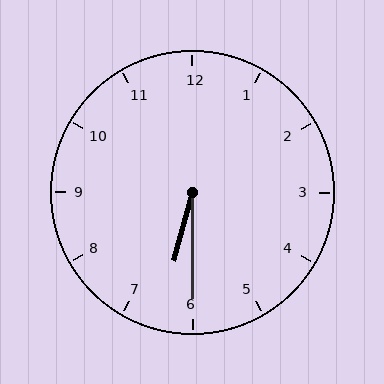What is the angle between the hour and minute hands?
Approximately 15 degrees.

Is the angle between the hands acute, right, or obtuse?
It is acute.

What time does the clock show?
6:30.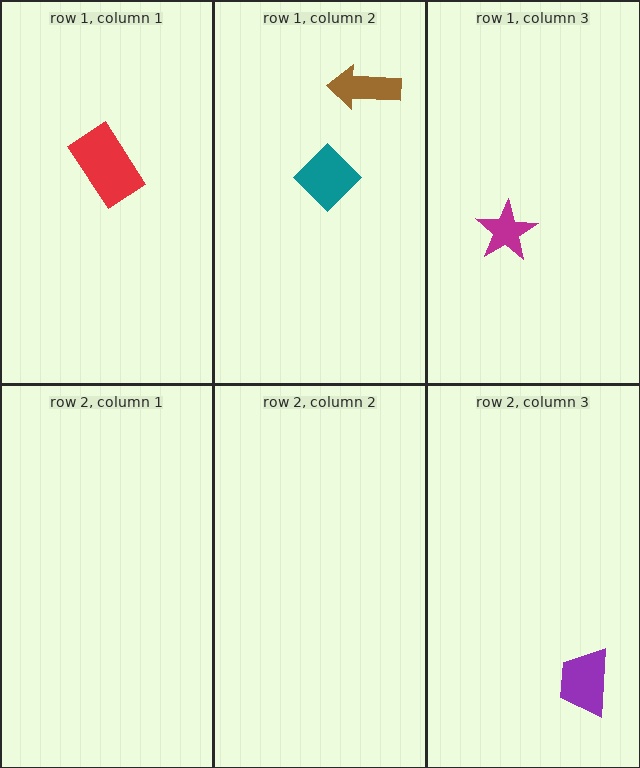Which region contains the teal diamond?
The row 1, column 2 region.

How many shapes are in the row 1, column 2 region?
2.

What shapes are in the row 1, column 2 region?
The teal diamond, the brown arrow.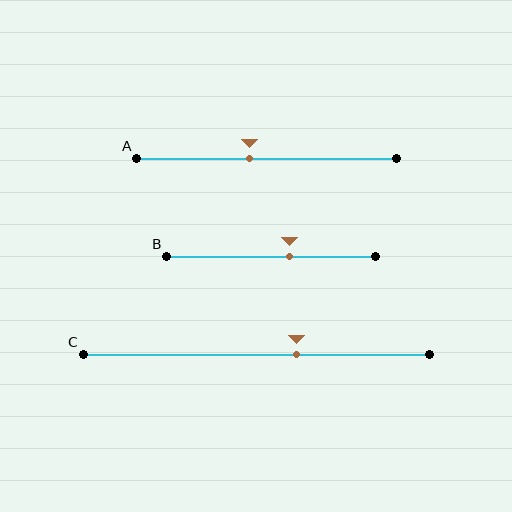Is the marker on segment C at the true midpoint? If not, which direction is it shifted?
No, the marker on segment C is shifted to the right by about 12% of the segment length.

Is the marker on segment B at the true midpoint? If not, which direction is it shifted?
No, the marker on segment B is shifted to the right by about 9% of the segment length.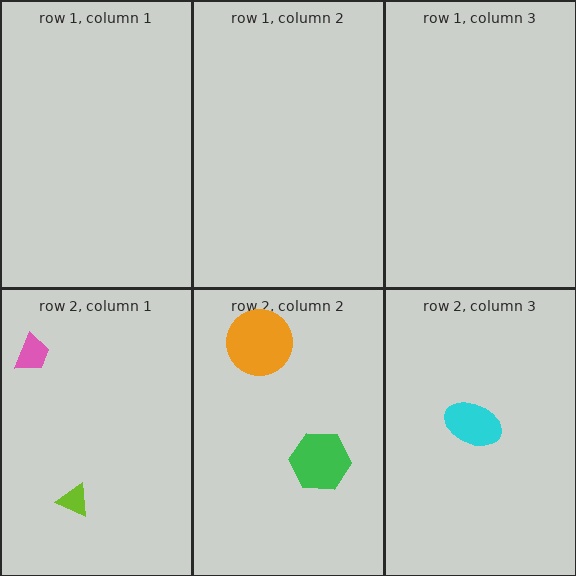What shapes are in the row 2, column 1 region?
The lime triangle, the pink trapezoid.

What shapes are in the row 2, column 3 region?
The cyan ellipse.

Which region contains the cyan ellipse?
The row 2, column 3 region.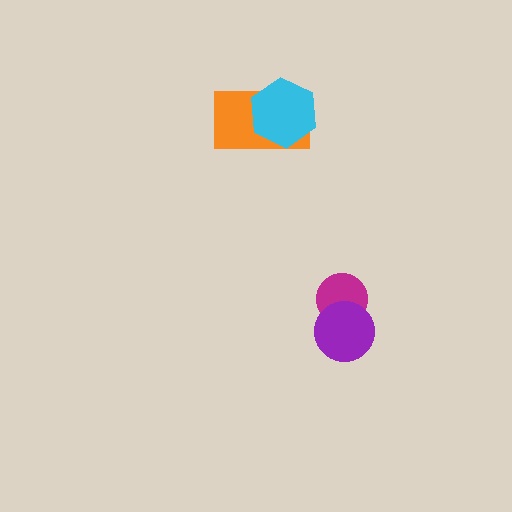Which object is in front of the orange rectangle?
The cyan hexagon is in front of the orange rectangle.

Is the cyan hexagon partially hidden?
No, no other shape covers it.